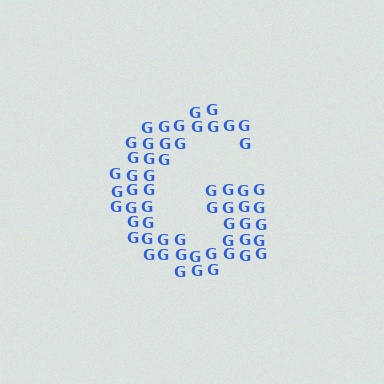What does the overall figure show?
The overall figure shows the letter G.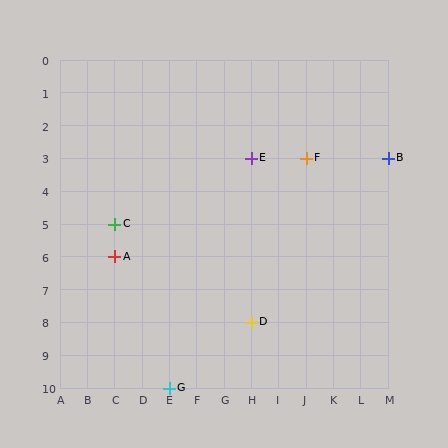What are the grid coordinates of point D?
Point D is at grid coordinates (H, 8).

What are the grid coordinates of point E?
Point E is at grid coordinates (H, 3).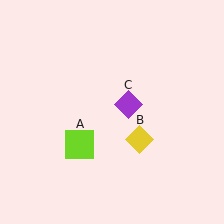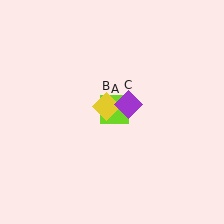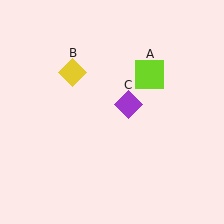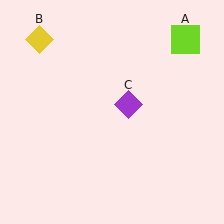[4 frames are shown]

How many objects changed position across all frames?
2 objects changed position: lime square (object A), yellow diamond (object B).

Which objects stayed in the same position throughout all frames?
Purple diamond (object C) remained stationary.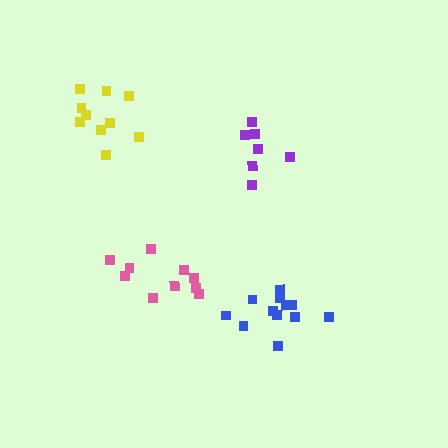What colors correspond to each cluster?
The clusters are colored: pink, purple, blue, yellow.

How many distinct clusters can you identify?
There are 4 distinct clusters.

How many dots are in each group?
Group 1: 10 dots, Group 2: 7 dots, Group 3: 12 dots, Group 4: 10 dots (39 total).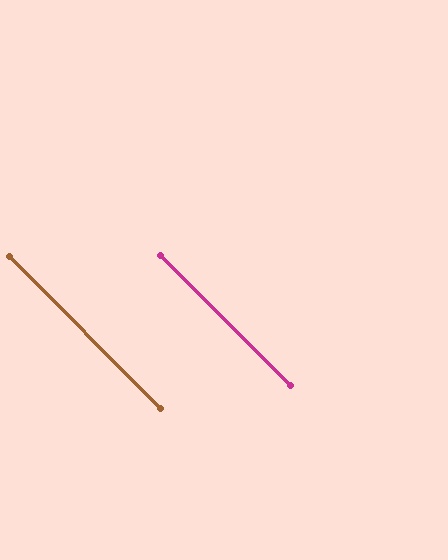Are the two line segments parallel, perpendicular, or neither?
Parallel — their directions differ by only 0.2°.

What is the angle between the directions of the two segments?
Approximately 0 degrees.